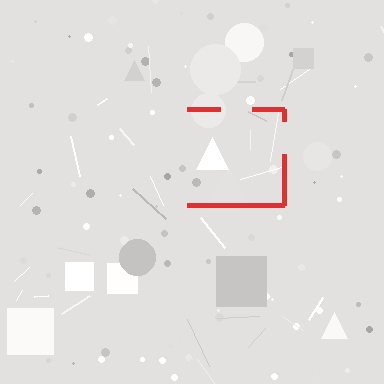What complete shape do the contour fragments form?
The contour fragments form a square.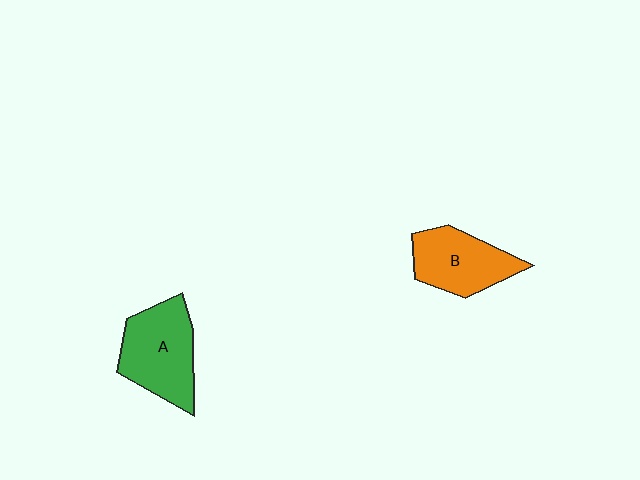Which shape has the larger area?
Shape A (green).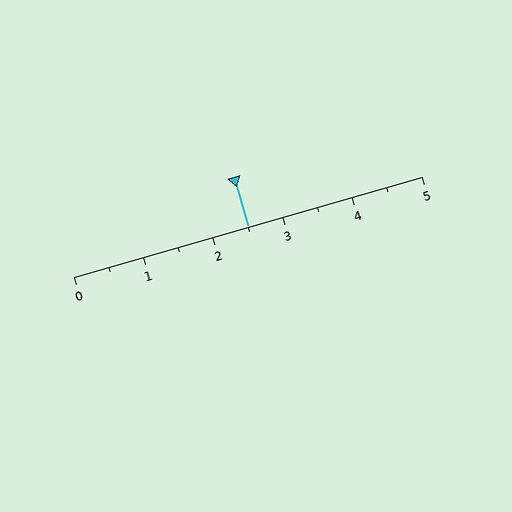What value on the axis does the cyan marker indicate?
The marker indicates approximately 2.5.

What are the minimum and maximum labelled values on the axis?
The axis runs from 0 to 5.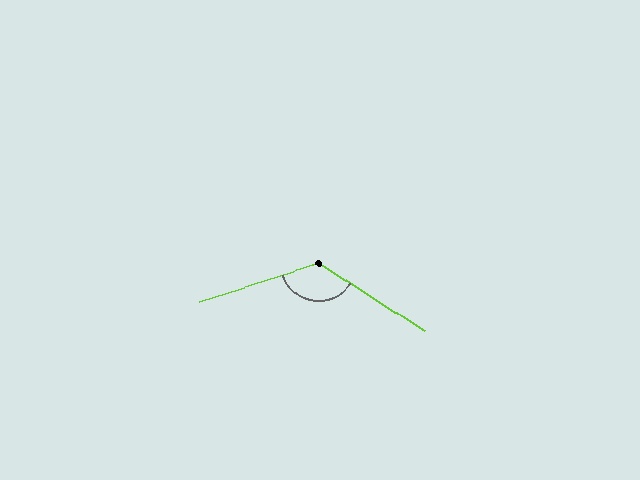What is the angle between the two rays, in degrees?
Approximately 129 degrees.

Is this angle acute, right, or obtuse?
It is obtuse.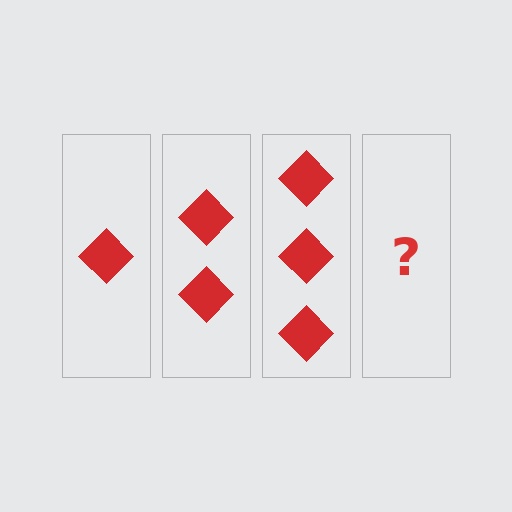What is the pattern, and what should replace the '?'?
The pattern is that each step adds one more diamond. The '?' should be 4 diamonds.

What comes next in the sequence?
The next element should be 4 diamonds.